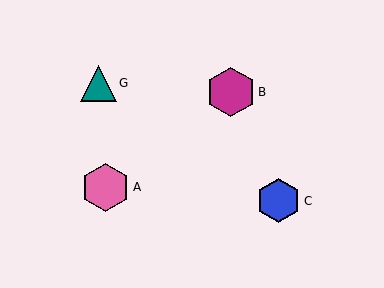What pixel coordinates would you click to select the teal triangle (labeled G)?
Click at (98, 83) to select the teal triangle G.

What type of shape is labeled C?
Shape C is a blue hexagon.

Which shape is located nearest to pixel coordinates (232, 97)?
The magenta hexagon (labeled B) at (231, 92) is nearest to that location.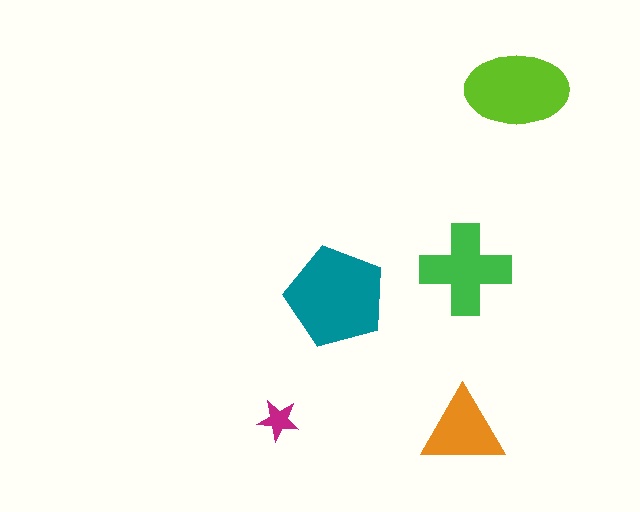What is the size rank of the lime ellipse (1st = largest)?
2nd.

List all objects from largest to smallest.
The teal pentagon, the lime ellipse, the green cross, the orange triangle, the magenta star.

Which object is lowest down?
The orange triangle is bottommost.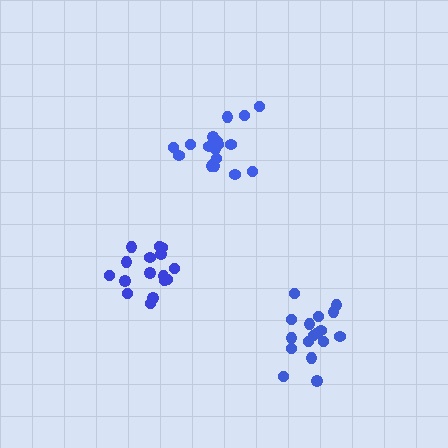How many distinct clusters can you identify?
There are 3 distinct clusters.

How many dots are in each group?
Group 1: 16 dots, Group 2: 18 dots, Group 3: 17 dots (51 total).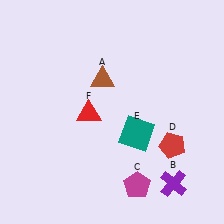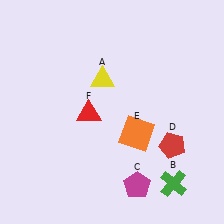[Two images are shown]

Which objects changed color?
A changed from brown to yellow. B changed from purple to green. E changed from teal to orange.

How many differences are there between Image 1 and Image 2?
There are 3 differences between the two images.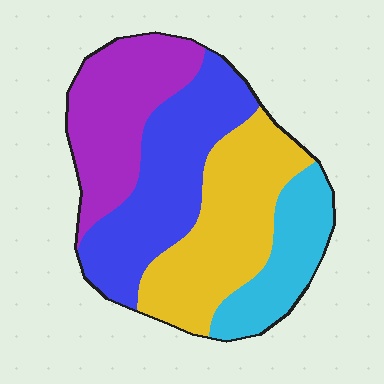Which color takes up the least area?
Cyan, at roughly 15%.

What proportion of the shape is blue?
Blue covers roughly 30% of the shape.